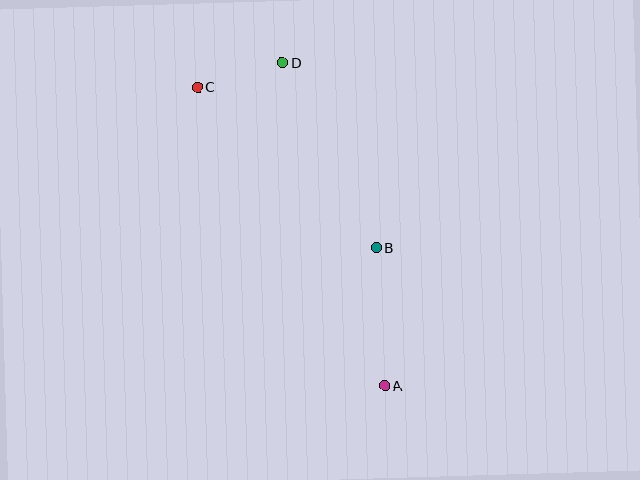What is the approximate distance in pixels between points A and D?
The distance between A and D is approximately 339 pixels.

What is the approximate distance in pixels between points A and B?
The distance between A and B is approximately 138 pixels.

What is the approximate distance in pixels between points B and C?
The distance between B and C is approximately 240 pixels.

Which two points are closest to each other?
Points C and D are closest to each other.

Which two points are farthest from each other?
Points A and C are farthest from each other.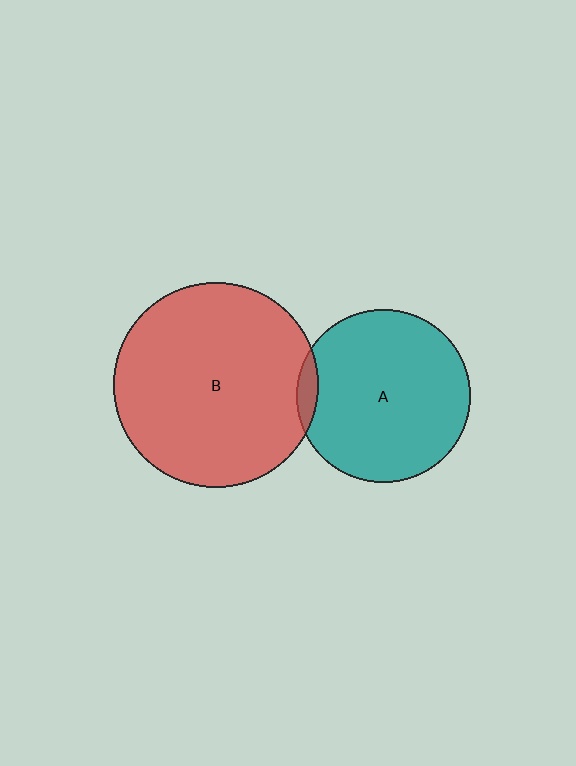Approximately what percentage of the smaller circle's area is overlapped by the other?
Approximately 5%.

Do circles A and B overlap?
Yes.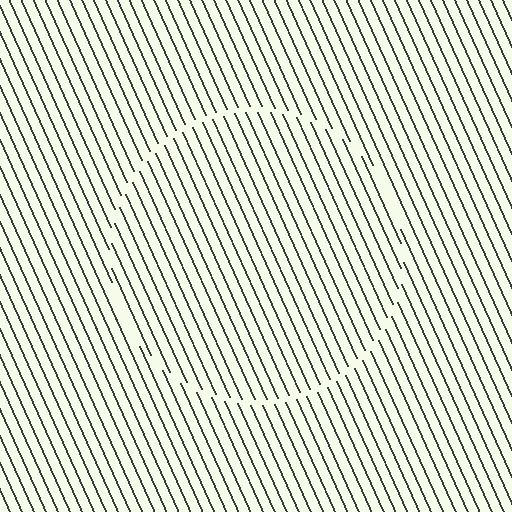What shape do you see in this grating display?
An illusory circle. The interior of the shape contains the same grating, shifted by half a period — the contour is defined by the phase discontinuity where line-ends from the inner and outer gratings abut.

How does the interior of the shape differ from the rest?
The interior of the shape contains the same grating, shifted by half a period — the contour is defined by the phase discontinuity where line-ends from the inner and outer gratings abut.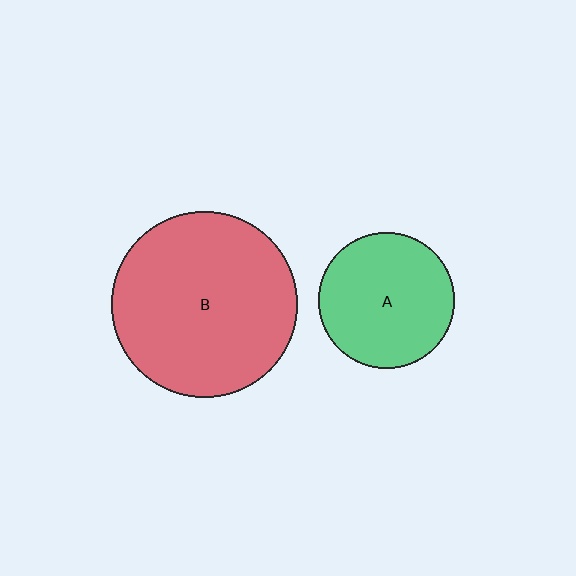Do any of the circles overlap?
No, none of the circles overlap.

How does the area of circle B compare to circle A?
Approximately 1.9 times.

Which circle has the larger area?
Circle B (red).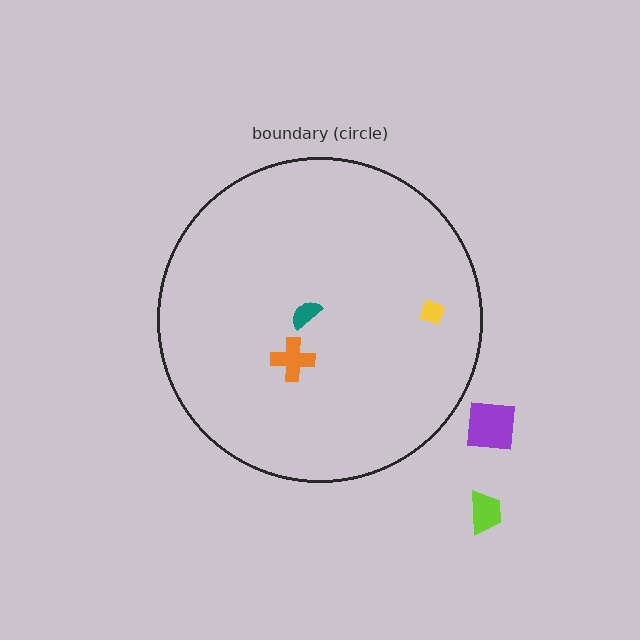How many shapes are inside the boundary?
3 inside, 2 outside.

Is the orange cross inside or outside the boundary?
Inside.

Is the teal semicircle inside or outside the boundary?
Inside.